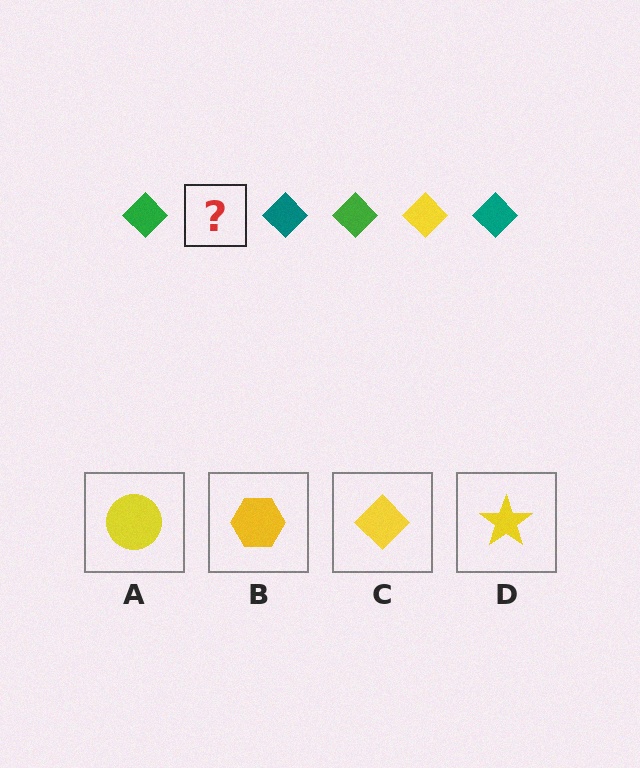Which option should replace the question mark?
Option C.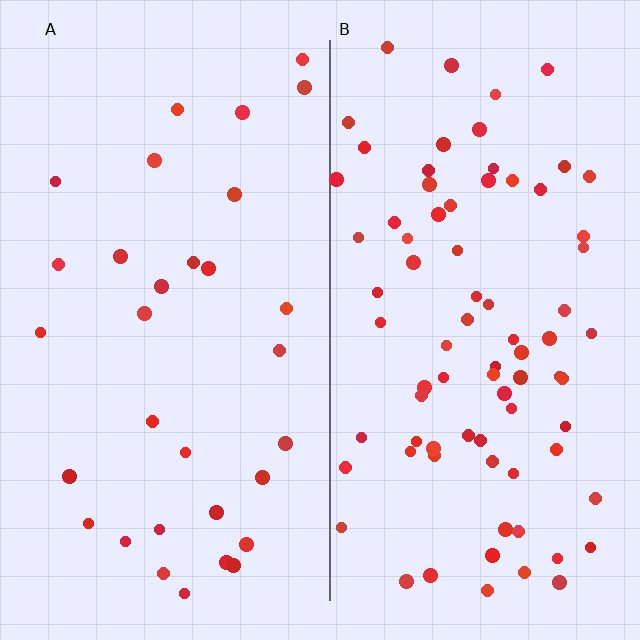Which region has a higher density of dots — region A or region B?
B (the right).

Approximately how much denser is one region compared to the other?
Approximately 2.5× — region B over region A.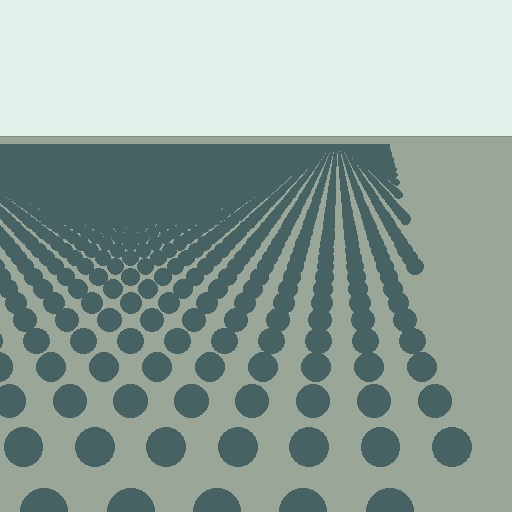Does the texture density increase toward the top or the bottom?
Density increases toward the top.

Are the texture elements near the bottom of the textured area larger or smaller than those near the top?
Larger. Near the bottom, elements are closer to the viewer and appear at a bigger on-screen size.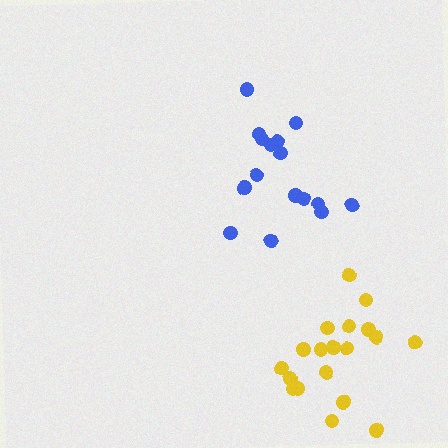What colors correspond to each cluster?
The clusters are colored: yellow, blue.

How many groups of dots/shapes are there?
There are 2 groups.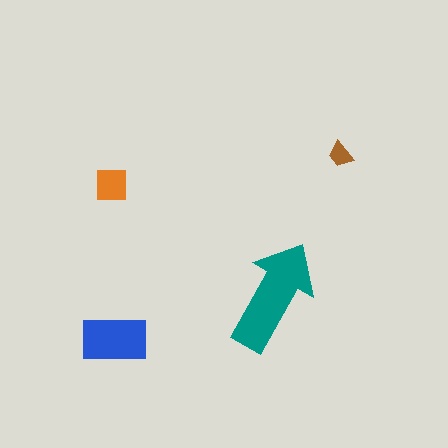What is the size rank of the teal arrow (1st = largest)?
1st.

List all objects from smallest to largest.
The brown trapezoid, the orange square, the blue rectangle, the teal arrow.